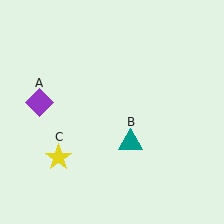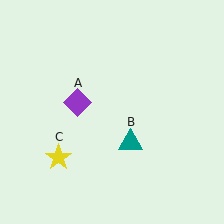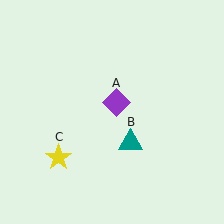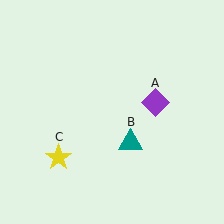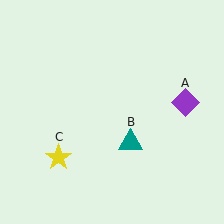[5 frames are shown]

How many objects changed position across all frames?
1 object changed position: purple diamond (object A).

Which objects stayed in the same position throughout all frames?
Teal triangle (object B) and yellow star (object C) remained stationary.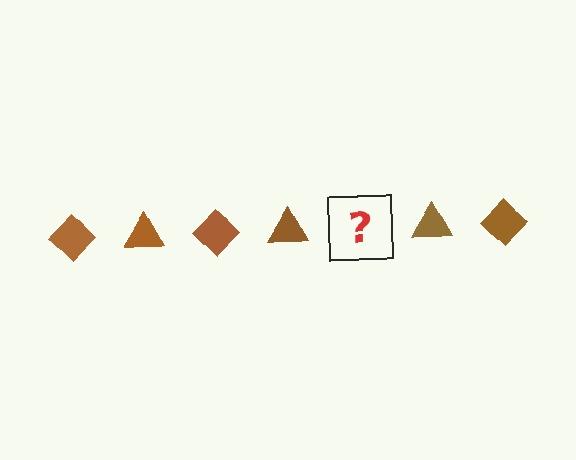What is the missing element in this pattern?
The missing element is a brown diamond.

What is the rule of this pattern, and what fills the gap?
The rule is that the pattern cycles through diamond, triangle shapes in brown. The gap should be filled with a brown diamond.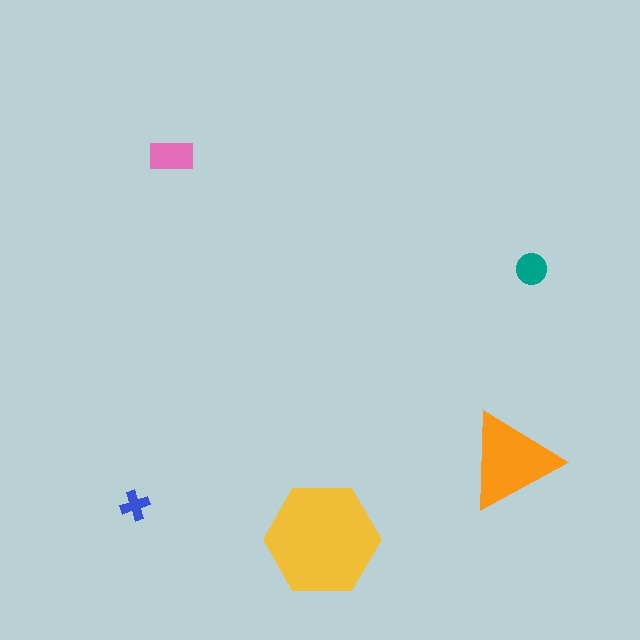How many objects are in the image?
There are 5 objects in the image.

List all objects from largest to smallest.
The yellow hexagon, the orange triangle, the pink rectangle, the teal circle, the blue cross.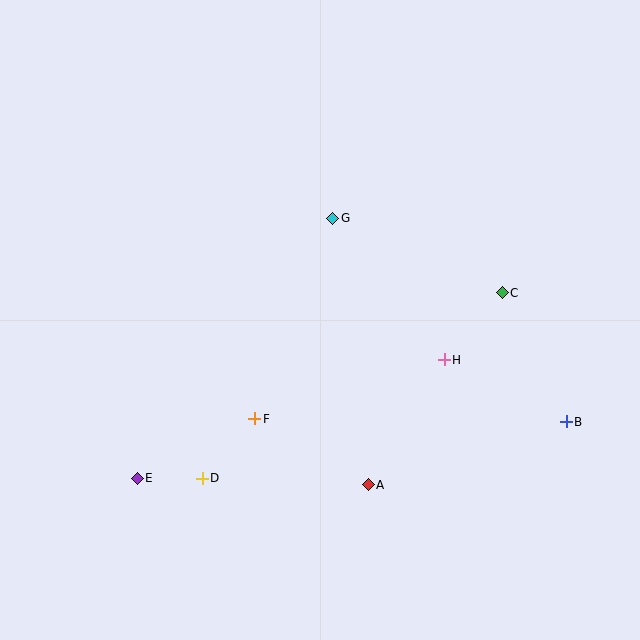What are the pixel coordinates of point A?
Point A is at (368, 485).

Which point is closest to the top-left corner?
Point G is closest to the top-left corner.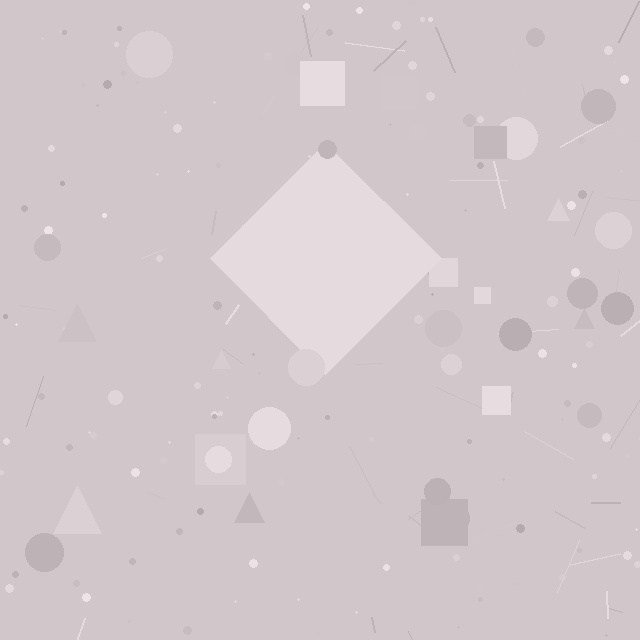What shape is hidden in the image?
A diamond is hidden in the image.